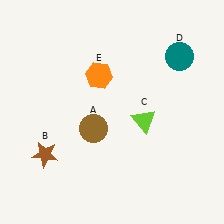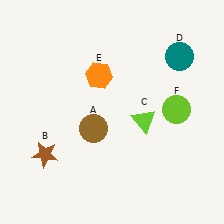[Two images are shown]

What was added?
A lime circle (F) was added in Image 2.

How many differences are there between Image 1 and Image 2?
There is 1 difference between the two images.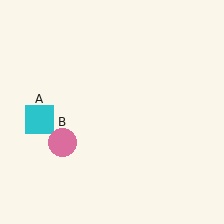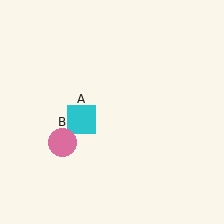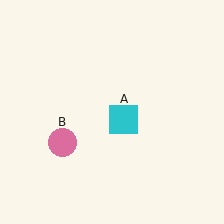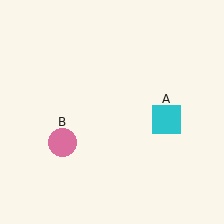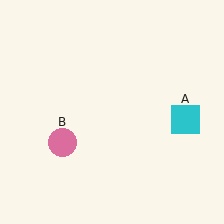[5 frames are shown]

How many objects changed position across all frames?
1 object changed position: cyan square (object A).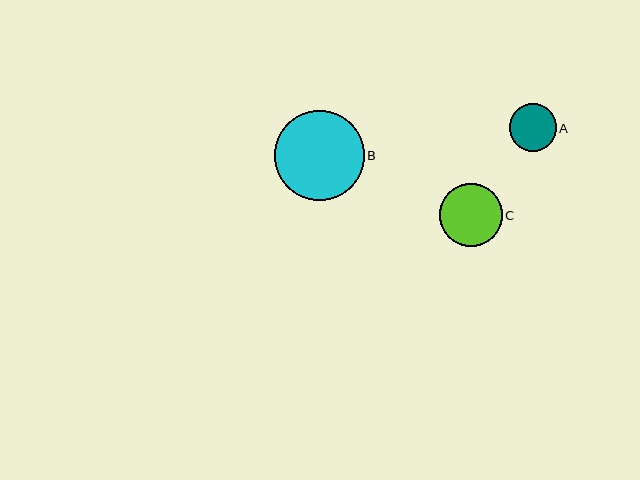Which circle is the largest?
Circle B is the largest with a size of approximately 89 pixels.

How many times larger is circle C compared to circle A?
Circle C is approximately 1.3 times the size of circle A.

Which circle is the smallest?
Circle A is the smallest with a size of approximately 47 pixels.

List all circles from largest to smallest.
From largest to smallest: B, C, A.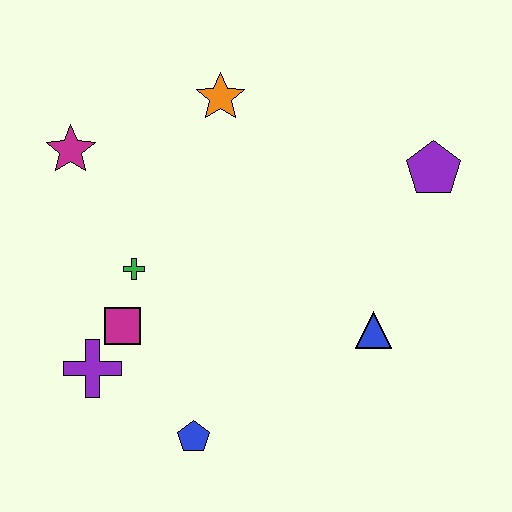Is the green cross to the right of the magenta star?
Yes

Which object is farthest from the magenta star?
The purple pentagon is farthest from the magenta star.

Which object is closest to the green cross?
The magenta square is closest to the green cross.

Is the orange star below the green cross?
No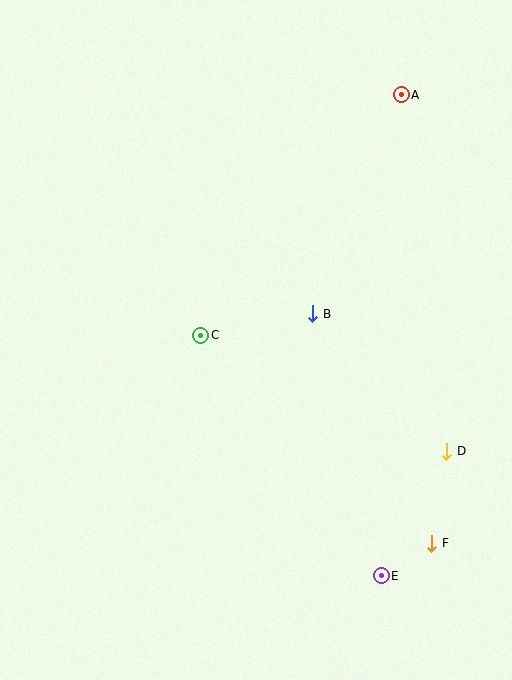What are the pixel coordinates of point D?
Point D is at (447, 451).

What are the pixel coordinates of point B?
Point B is at (313, 314).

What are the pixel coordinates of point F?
Point F is at (432, 543).